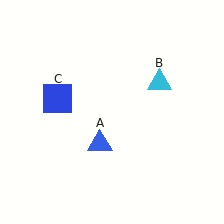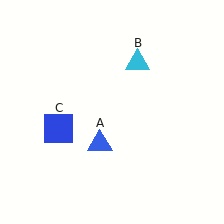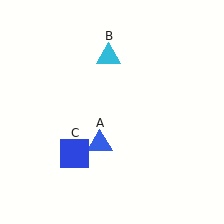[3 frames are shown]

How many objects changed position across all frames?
2 objects changed position: cyan triangle (object B), blue square (object C).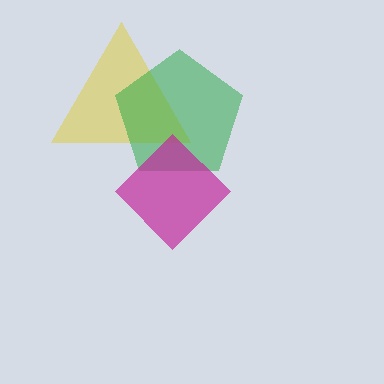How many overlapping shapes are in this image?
There are 3 overlapping shapes in the image.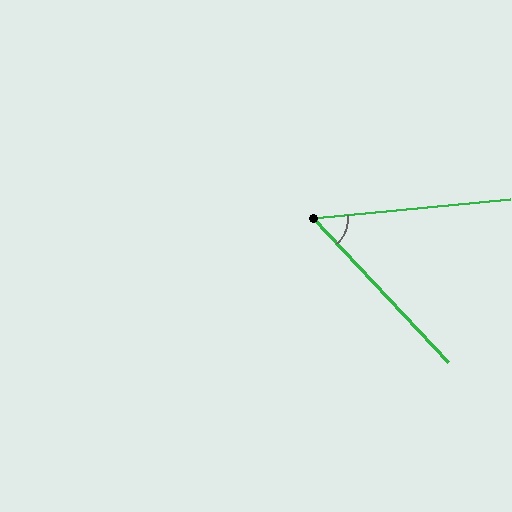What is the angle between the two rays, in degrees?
Approximately 52 degrees.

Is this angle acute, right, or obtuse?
It is acute.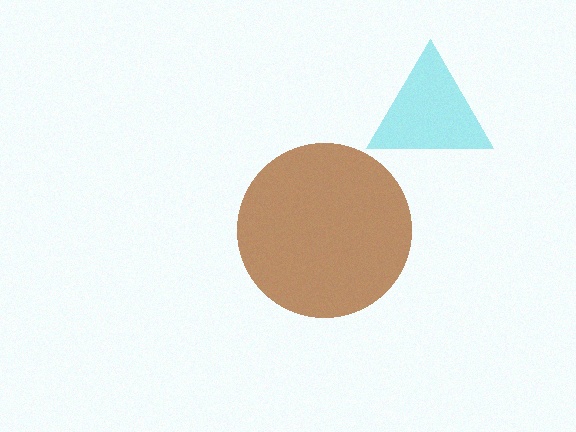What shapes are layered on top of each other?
The layered shapes are: a brown circle, a cyan triangle.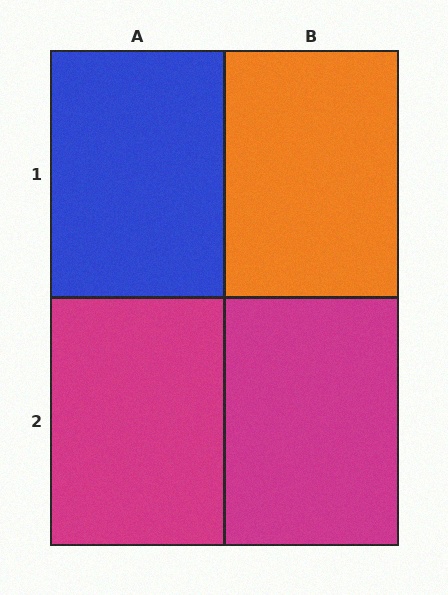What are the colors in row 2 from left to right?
Magenta, magenta.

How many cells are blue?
1 cell is blue.